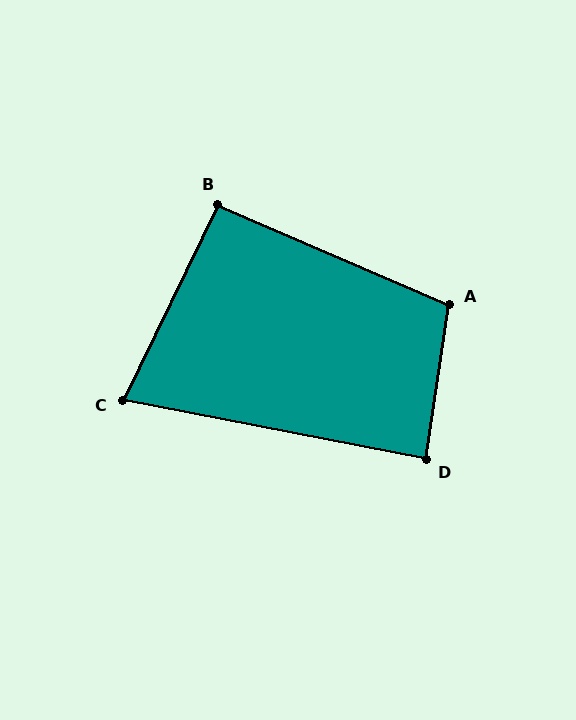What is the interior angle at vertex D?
Approximately 87 degrees (approximately right).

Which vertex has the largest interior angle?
A, at approximately 105 degrees.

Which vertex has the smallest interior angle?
C, at approximately 75 degrees.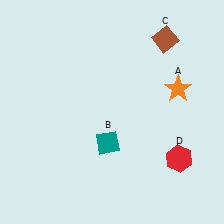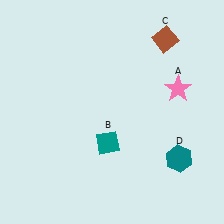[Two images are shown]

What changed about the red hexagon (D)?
In Image 1, D is red. In Image 2, it changed to teal.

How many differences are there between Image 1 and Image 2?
There are 2 differences between the two images.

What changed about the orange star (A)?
In Image 1, A is orange. In Image 2, it changed to pink.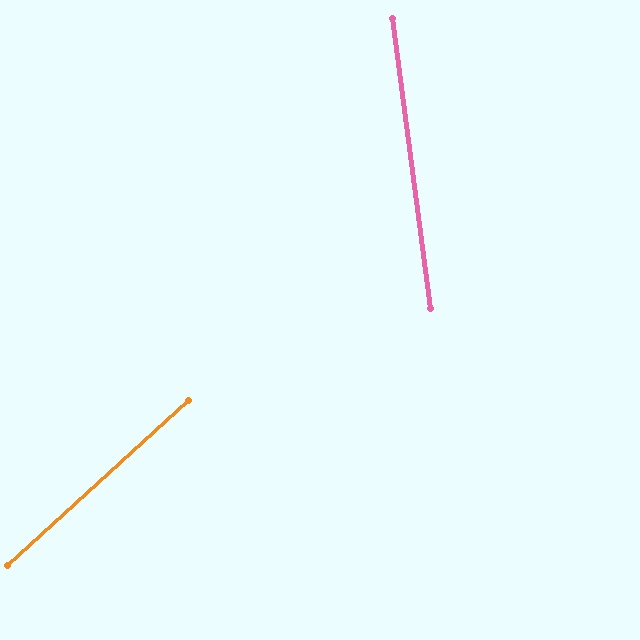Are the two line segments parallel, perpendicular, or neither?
Neither parallel nor perpendicular — they differ by about 55°.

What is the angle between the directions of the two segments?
Approximately 55 degrees.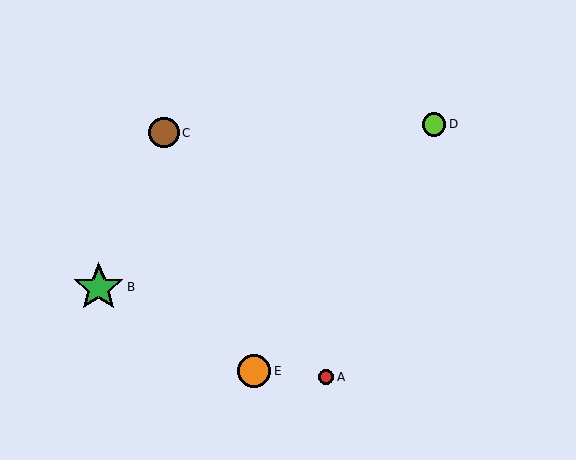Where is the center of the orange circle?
The center of the orange circle is at (254, 371).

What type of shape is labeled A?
Shape A is a red circle.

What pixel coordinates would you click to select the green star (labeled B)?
Click at (99, 288) to select the green star B.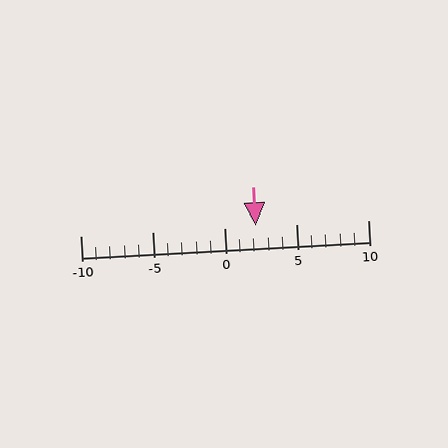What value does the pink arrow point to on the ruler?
The pink arrow points to approximately 2.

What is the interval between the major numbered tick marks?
The major tick marks are spaced 5 units apart.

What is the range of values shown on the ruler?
The ruler shows values from -10 to 10.